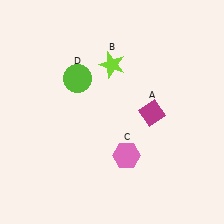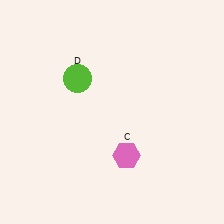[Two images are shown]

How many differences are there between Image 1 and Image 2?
There are 2 differences between the two images.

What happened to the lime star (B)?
The lime star (B) was removed in Image 2. It was in the top-right area of Image 1.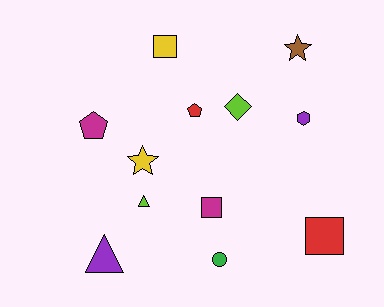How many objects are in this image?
There are 12 objects.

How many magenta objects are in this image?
There are 2 magenta objects.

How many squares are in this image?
There are 3 squares.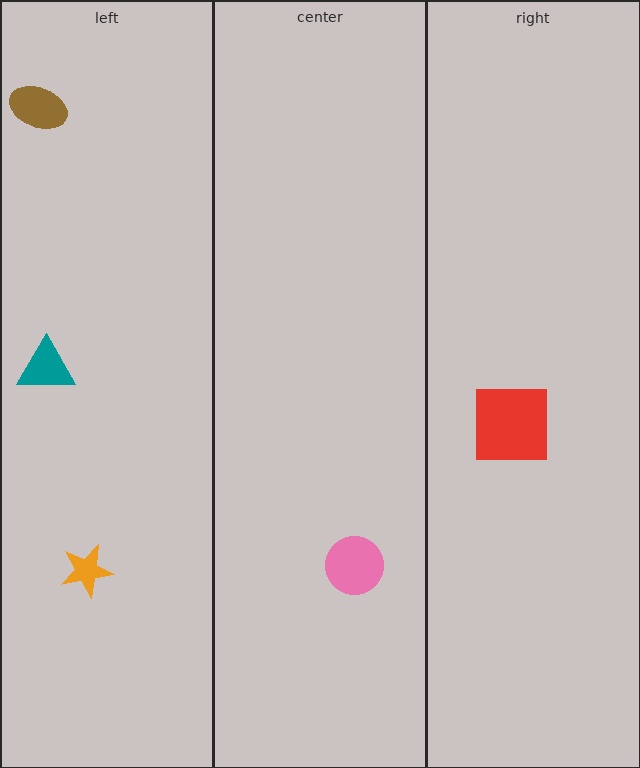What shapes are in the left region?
The orange star, the brown ellipse, the teal triangle.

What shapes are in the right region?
The red square.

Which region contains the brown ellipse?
The left region.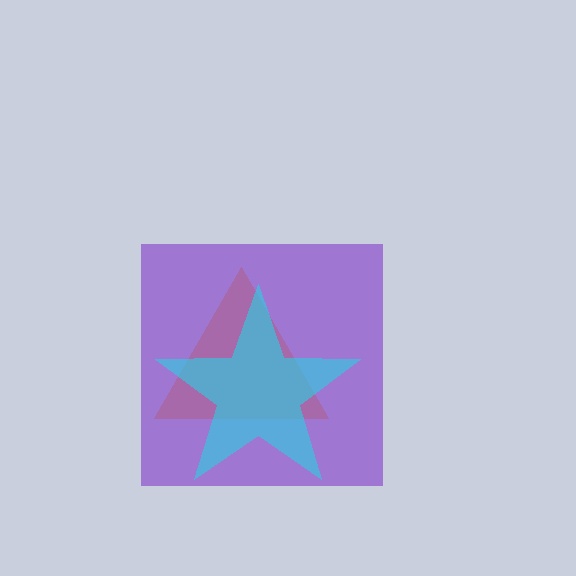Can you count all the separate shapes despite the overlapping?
Yes, there are 3 separate shapes.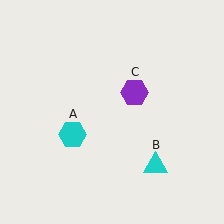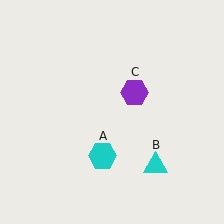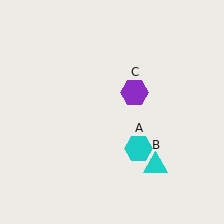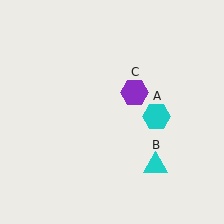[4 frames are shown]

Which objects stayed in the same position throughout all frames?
Cyan triangle (object B) and purple hexagon (object C) remained stationary.